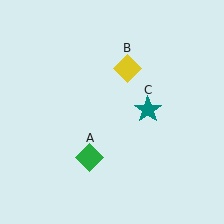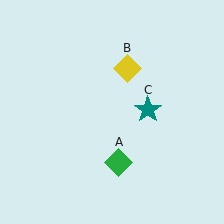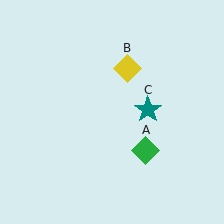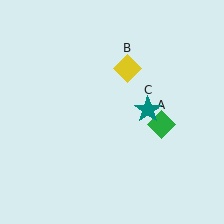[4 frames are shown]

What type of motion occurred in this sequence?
The green diamond (object A) rotated counterclockwise around the center of the scene.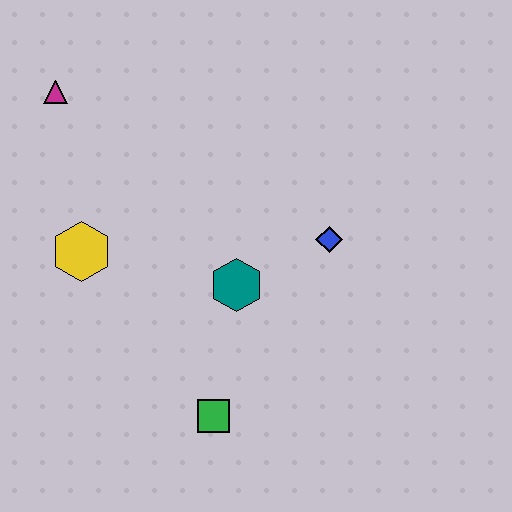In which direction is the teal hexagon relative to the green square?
The teal hexagon is above the green square.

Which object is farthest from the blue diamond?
The magenta triangle is farthest from the blue diamond.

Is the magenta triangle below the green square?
No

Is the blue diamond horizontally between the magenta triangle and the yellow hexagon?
No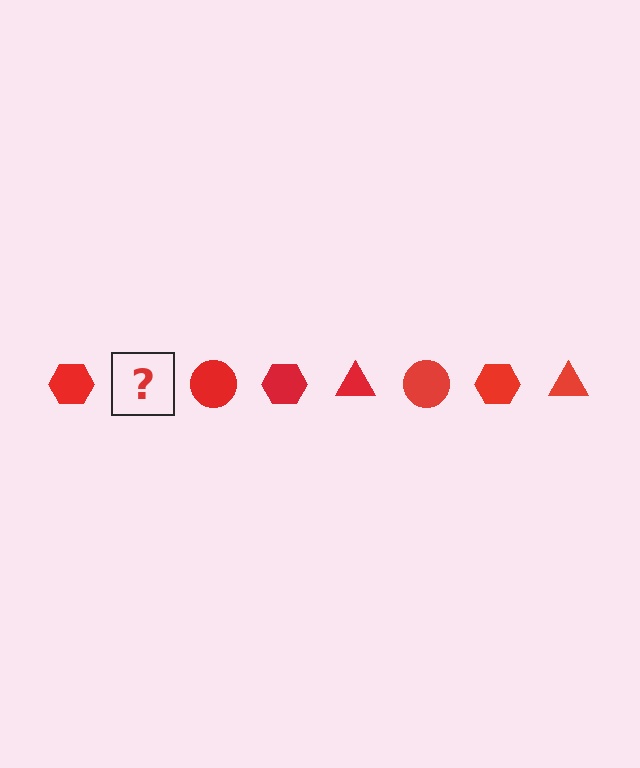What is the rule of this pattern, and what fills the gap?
The rule is that the pattern cycles through hexagon, triangle, circle shapes in red. The gap should be filled with a red triangle.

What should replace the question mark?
The question mark should be replaced with a red triangle.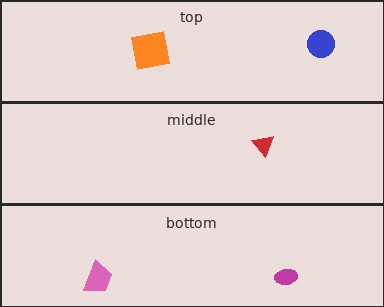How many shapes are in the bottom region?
2.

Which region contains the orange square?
The top region.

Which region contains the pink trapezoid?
The bottom region.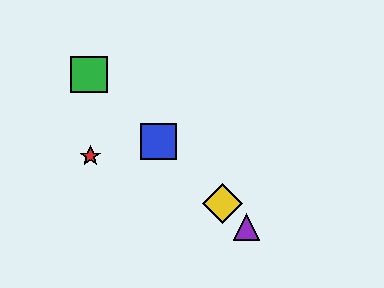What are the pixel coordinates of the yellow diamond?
The yellow diamond is at (223, 204).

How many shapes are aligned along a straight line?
4 shapes (the blue square, the green square, the yellow diamond, the purple triangle) are aligned along a straight line.